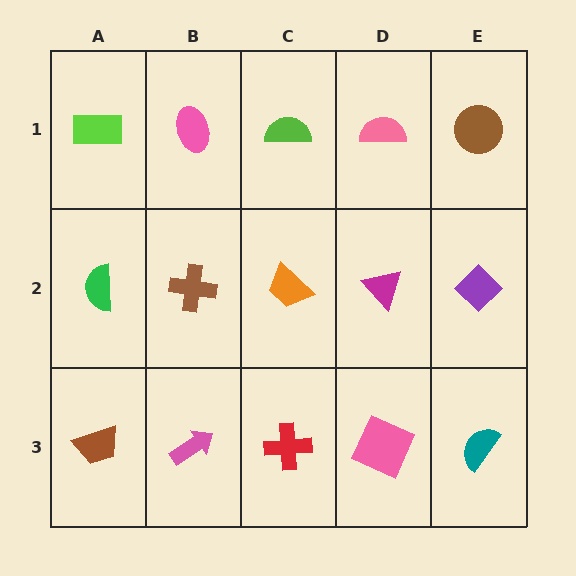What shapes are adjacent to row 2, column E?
A brown circle (row 1, column E), a teal semicircle (row 3, column E), a magenta triangle (row 2, column D).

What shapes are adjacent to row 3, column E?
A purple diamond (row 2, column E), a pink square (row 3, column D).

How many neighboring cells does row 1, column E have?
2.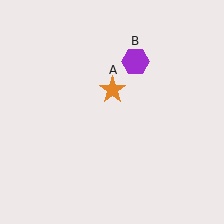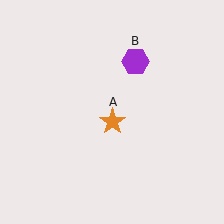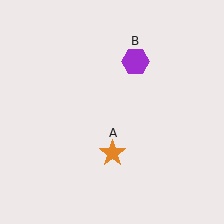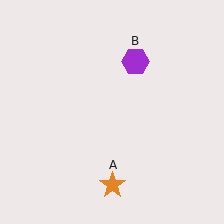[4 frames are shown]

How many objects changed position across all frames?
1 object changed position: orange star (object A).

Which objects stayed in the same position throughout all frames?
Purple hexagon (object B) remained stationary.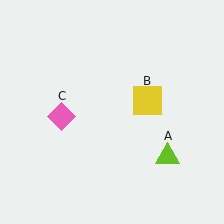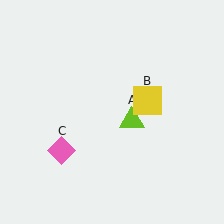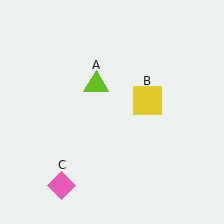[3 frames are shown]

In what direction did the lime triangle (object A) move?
The lime triangle (object A) moved up and to the left.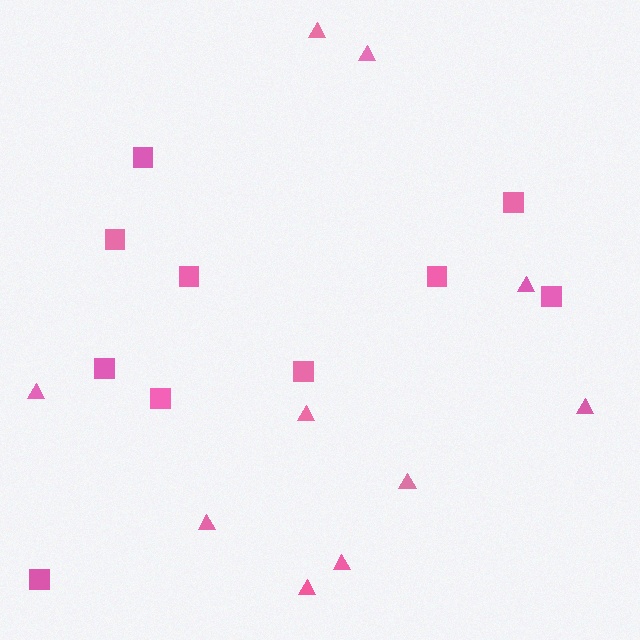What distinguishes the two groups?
There are 2 groups: one group of squares (10) and one group of triangles (10).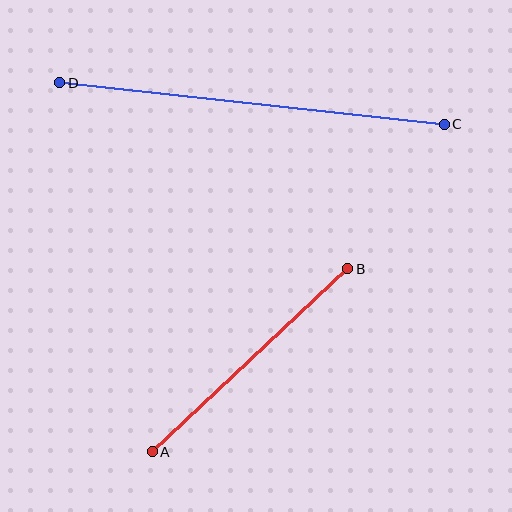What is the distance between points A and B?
The distance is approximately 268 pixels.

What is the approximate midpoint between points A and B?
The midpoint is at approximately (250, 360) pixels.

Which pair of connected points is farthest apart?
Points C and D are farthest apart.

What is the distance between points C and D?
The distance is approximately 386 pixels.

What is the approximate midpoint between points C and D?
The midpoint is at approximately (252, 104) pixels.